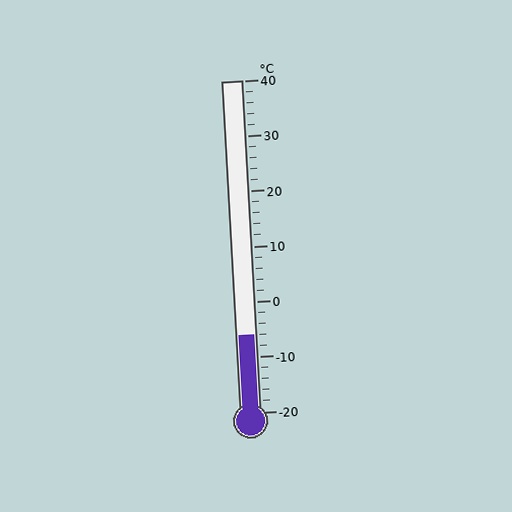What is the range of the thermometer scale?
The thermometer scale ranges from -20°C to 40°C.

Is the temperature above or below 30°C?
The temperature is below 30°C.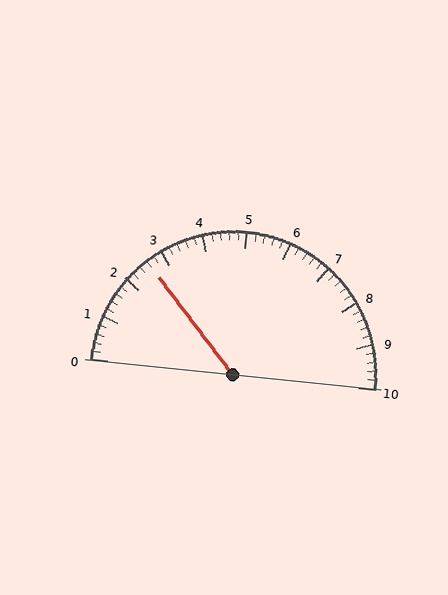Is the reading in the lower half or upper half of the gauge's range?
The reading is in the lower half of the range (0 to 10).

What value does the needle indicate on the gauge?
The needle indicates approximately 2.6.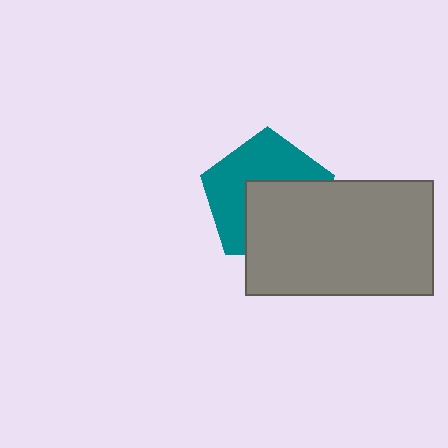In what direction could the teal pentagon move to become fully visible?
The teal pentagon could move toward the upper-left. That would shift it out from behind the gray rectangle entirely.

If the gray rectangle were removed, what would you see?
You would see the complete teal pentagon.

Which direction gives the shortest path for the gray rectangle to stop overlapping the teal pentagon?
Moving toward the lower-right gives the shortest separation.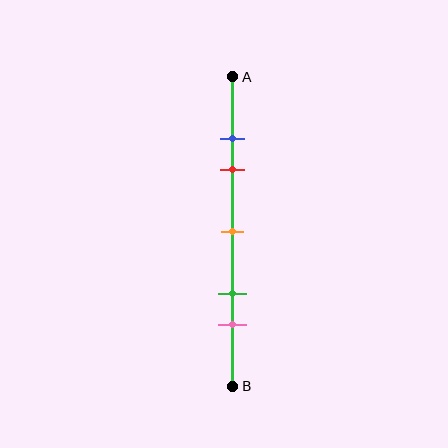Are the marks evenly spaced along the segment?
No, the marks are not evenly spaced.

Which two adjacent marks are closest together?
The blue and red marks are the closest adjacent pair.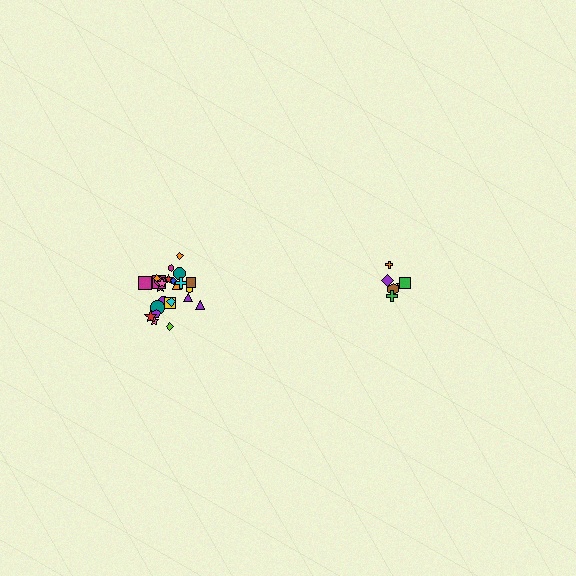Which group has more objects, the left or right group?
The left group.